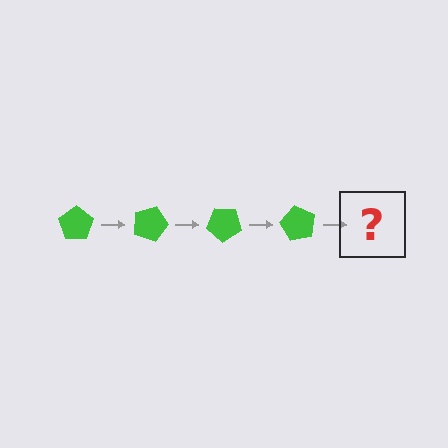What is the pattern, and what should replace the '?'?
The pattern is that the pentagon rotates 20 degrees each step. The '?' should be a green pentagon rotated 80 degrees.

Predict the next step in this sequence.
The next step is a green pentagon rotated 80 degrees.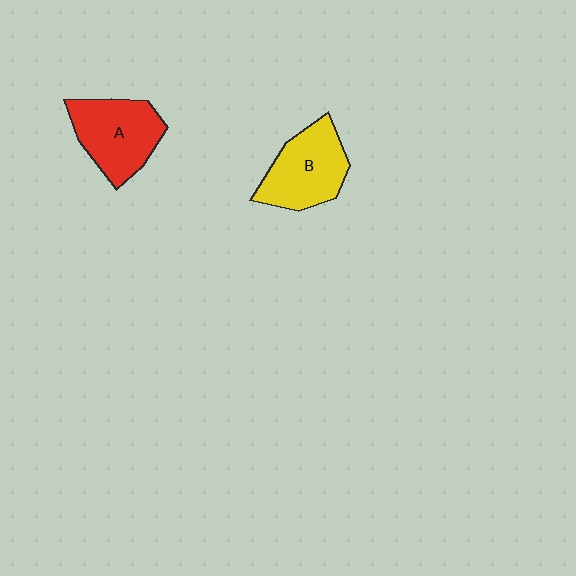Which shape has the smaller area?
Shape B (yellow).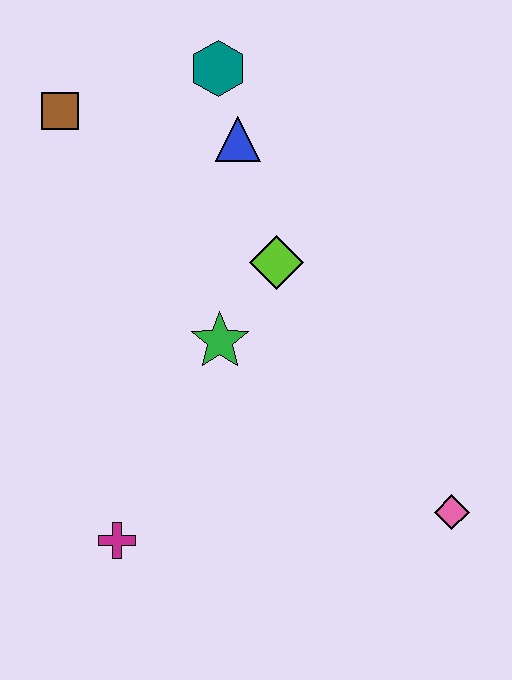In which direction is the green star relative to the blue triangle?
The green star is below the blue triangle.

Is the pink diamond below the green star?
Yes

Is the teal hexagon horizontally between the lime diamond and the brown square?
Yes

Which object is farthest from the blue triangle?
The pink diamond is farthest from the blue triangle.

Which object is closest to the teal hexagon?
The blue triangle is closest to the teal hexagon.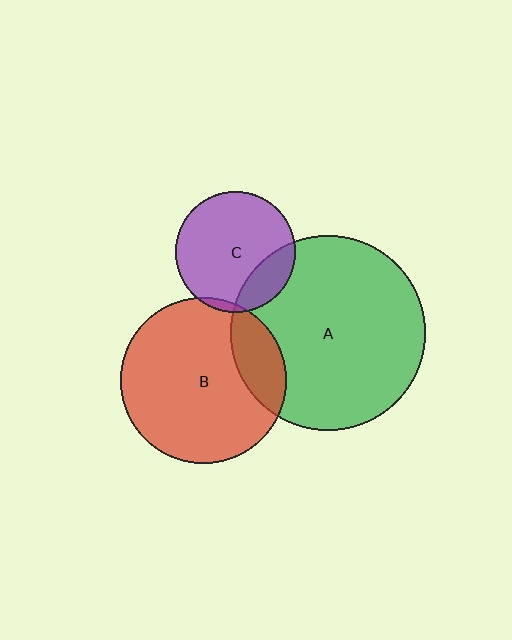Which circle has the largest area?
Circle A (green).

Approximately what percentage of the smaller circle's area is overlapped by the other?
Approximately 20%.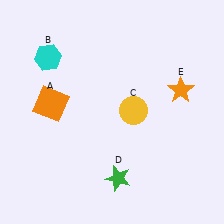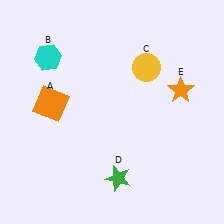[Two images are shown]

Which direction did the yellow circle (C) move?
The yellow circle (C) moved up.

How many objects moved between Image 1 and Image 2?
1 object moved between the two images.